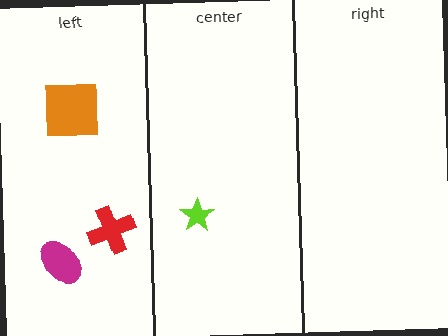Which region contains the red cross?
The left region.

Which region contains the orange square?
The left region.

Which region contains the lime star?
The center region.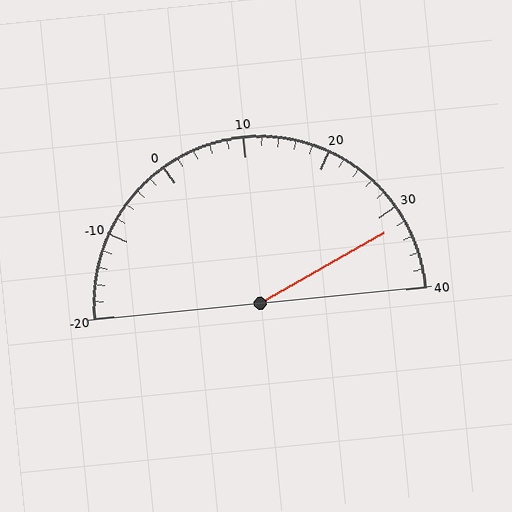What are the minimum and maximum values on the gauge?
The gauge ranges from -20 to 40.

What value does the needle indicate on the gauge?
The needle indicates approximately 32.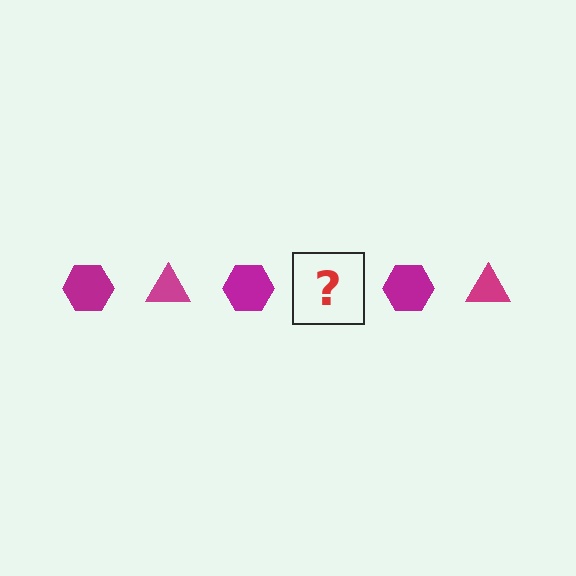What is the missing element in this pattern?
The missing element is a magenta triangle.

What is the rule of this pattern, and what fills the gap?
The rule is that the pattern cycles through hexagon, triangle shapes in magenta. The gap should be filled with a magenta triangle.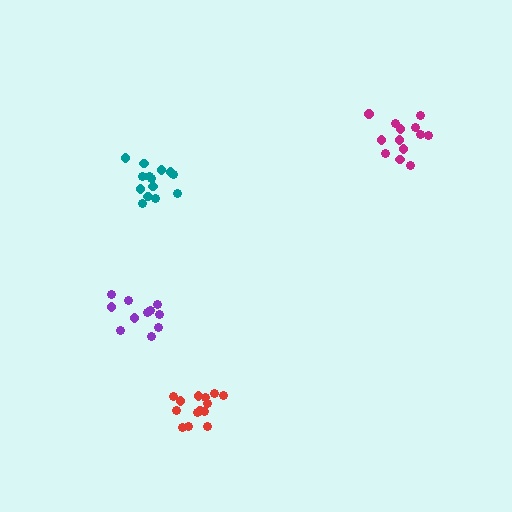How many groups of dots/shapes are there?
There are 4 groups.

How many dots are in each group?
Group 1: 11 dots, Group 2: 13 dots, Group 3: 14 dots, Group 4: 14 dots (52 total).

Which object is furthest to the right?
The magenta cluster is rightmost.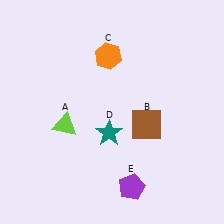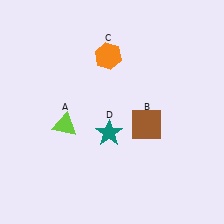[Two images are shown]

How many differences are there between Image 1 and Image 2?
There is 1 difference between the two images.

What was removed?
The purple pentagon (E) was removed in Image 2.